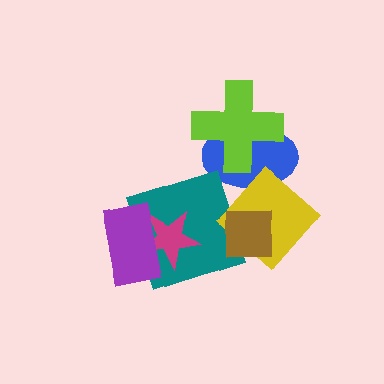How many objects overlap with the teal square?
3 objects overlap with the teal square.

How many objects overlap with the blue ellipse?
2 objects overlap with the blue ellipse.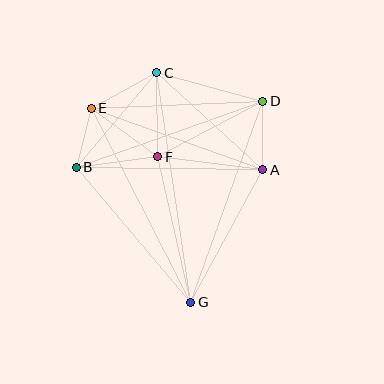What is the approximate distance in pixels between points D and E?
The distance between D and E is approximately 171 pixels.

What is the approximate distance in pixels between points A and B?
The distance between A and B is approximately 186 pixels.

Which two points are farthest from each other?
Points C and G are farthest from each other.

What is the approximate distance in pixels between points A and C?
The distance between A and C is approximately 144 pixels.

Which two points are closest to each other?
Points B and E are closest to each other.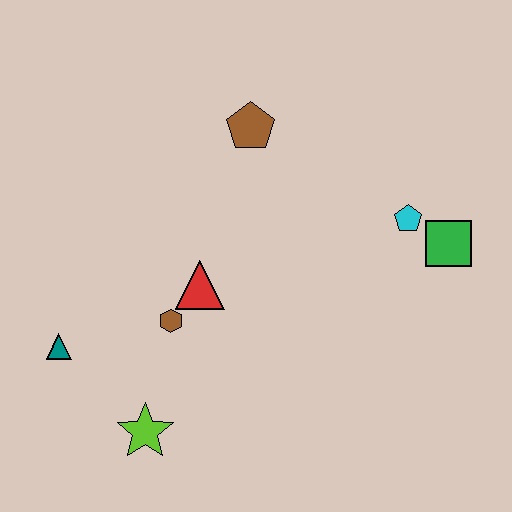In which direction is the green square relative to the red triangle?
The green square is to the right of the red triangle.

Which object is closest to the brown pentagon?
The red triangle is closest to the brown pentagon.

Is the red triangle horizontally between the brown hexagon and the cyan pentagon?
Yes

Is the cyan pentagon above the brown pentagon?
No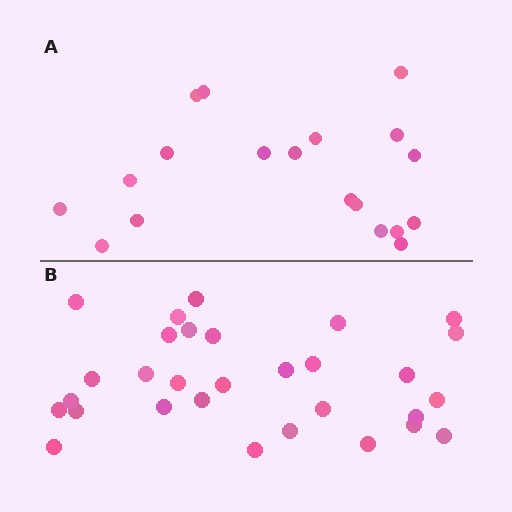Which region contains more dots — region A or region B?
Region B (the bottom region) has more dots.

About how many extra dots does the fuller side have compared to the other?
Region B has roughly 12 or so more dots than region A.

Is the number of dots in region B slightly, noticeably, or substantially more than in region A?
Region B has substantially more. The ratio is roughly 1.6 to 1.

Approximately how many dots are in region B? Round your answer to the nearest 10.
About 30 dots.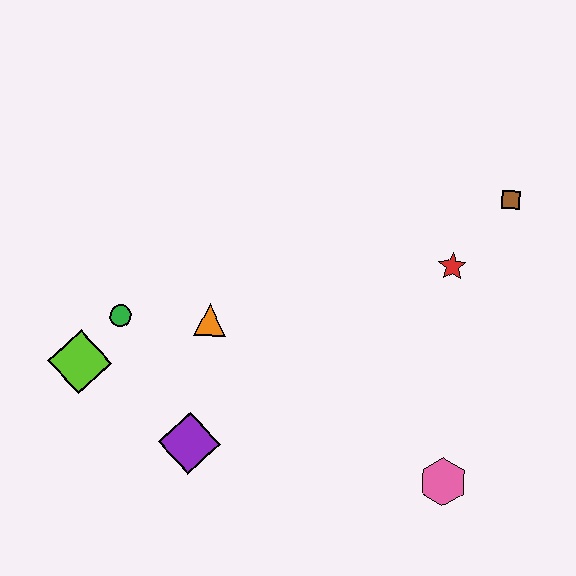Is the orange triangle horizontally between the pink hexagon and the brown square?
No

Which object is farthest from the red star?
The lime diamond is farthest from the red star.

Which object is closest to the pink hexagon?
The red star is closest to the pink hexagon.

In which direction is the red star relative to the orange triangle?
The red star is to the right of the orange triangle.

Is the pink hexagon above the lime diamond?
No